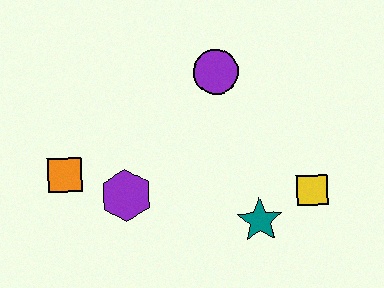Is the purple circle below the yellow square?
No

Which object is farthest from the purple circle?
The orange square is farthest from the purple circle.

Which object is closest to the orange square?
The purple hexagon is closest to the orange square.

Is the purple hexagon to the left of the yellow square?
Yes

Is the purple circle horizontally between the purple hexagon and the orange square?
No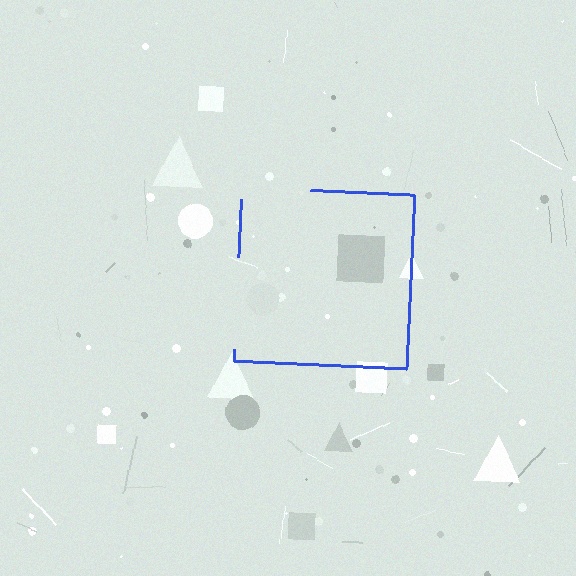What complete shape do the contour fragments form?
The contour fragments form a square.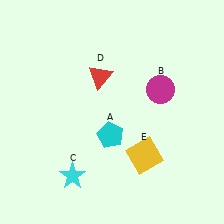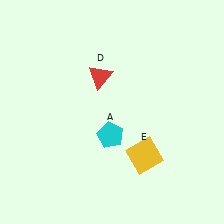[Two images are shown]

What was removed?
The cyan star (C), the magenta circle (B) were removed in Image 2.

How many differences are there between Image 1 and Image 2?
There are 2 differences between the two images.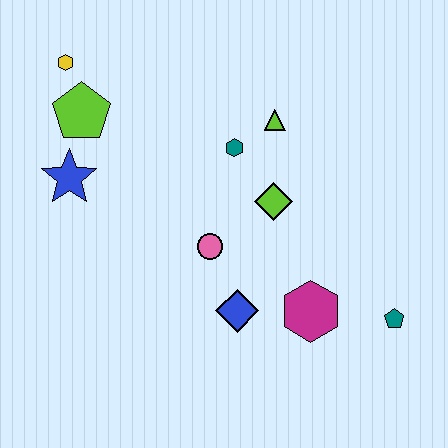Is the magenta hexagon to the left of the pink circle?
No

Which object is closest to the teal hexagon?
The lime triangle is closest to the teal hexagon.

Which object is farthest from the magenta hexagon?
The yellow hexagon is farthest from the magenta hexagon.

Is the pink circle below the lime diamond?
Yes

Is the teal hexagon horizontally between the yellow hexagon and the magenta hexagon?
Yes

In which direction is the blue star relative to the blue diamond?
The blue star is to the left of the blue diamond.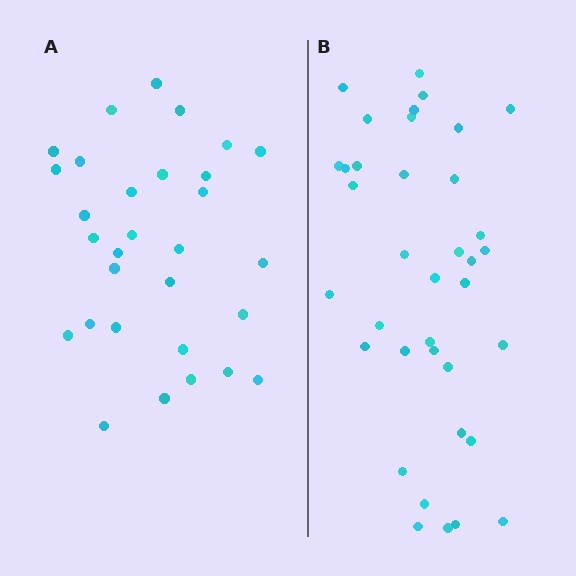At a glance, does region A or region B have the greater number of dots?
Region B (the right region) has more dots.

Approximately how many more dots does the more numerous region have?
Region B has roughly 8 or so more dots than region A.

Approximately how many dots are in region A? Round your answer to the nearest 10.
About 30 dots.